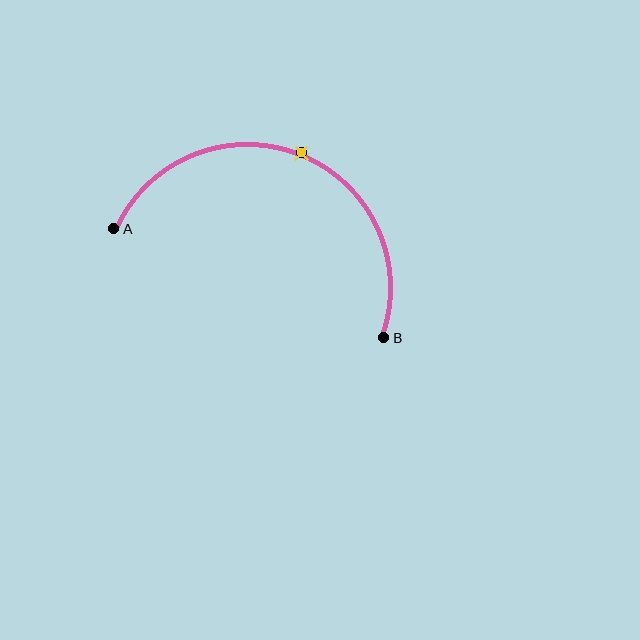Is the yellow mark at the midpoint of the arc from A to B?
Yes. The yellow mark lies on the arc at equal arc-length from both A and B — it is the arc midpoint.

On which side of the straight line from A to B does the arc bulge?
The arc bulges above the straight line connecting A and B.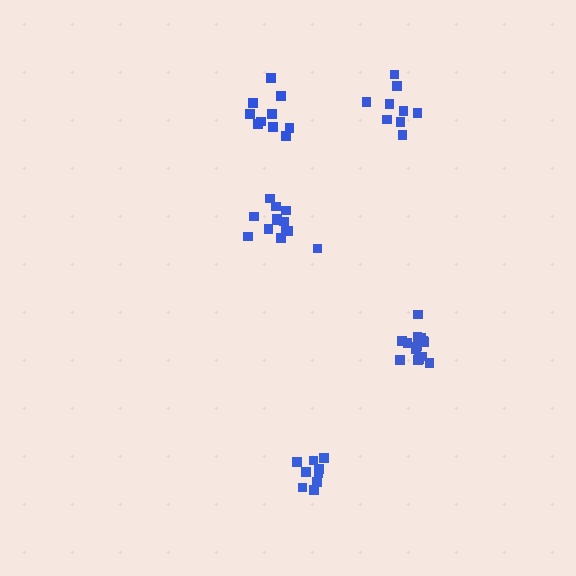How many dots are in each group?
Group 1: 10 dots, Group 2: 9 dots, Group 3: 9 dots, Group 4: 14 dots, Group 5: 13 dots (55 total).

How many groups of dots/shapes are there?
There are 5 groups.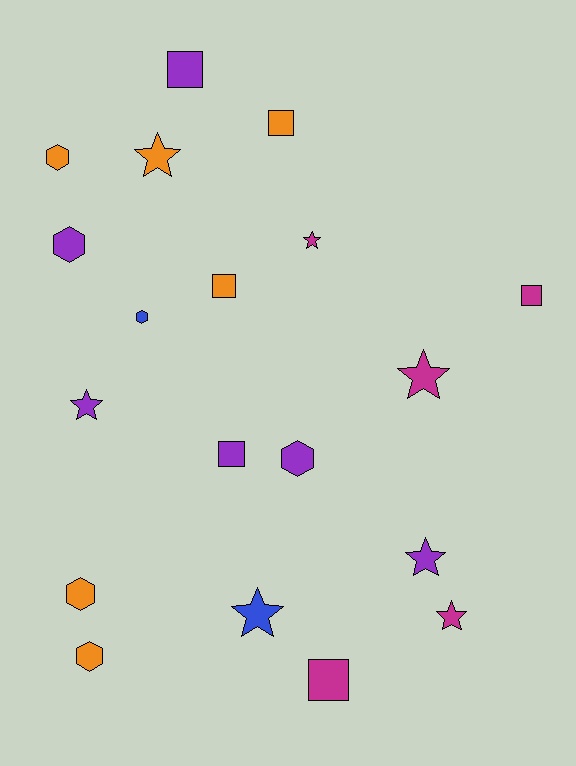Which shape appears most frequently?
Star, with 7 objects.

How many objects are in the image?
There are 19 objects.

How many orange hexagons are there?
There are 3 orange hexagons.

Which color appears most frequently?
Purple, with 6 objects.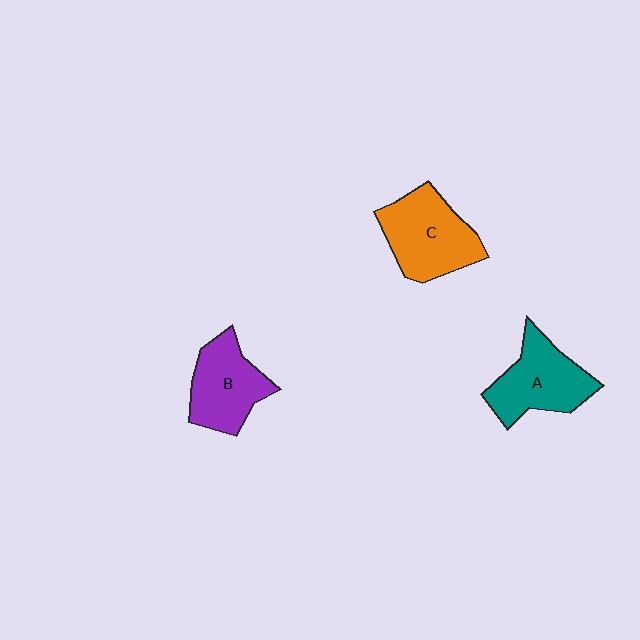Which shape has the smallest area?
Shape B (purple).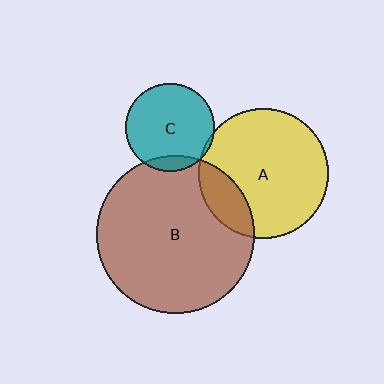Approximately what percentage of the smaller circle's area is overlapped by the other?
Approximately 10%.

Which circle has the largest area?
Circle B (brown).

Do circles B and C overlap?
Yes.